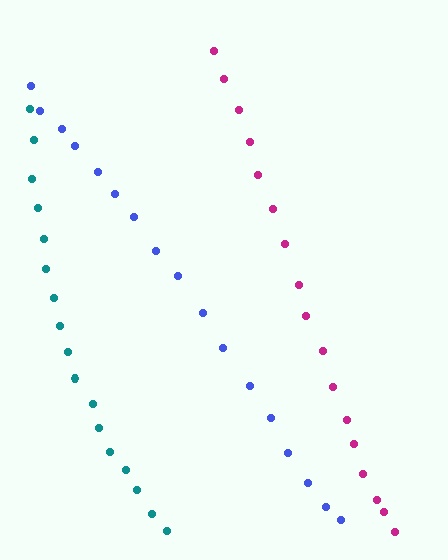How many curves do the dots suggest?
There are 3 distinct paths.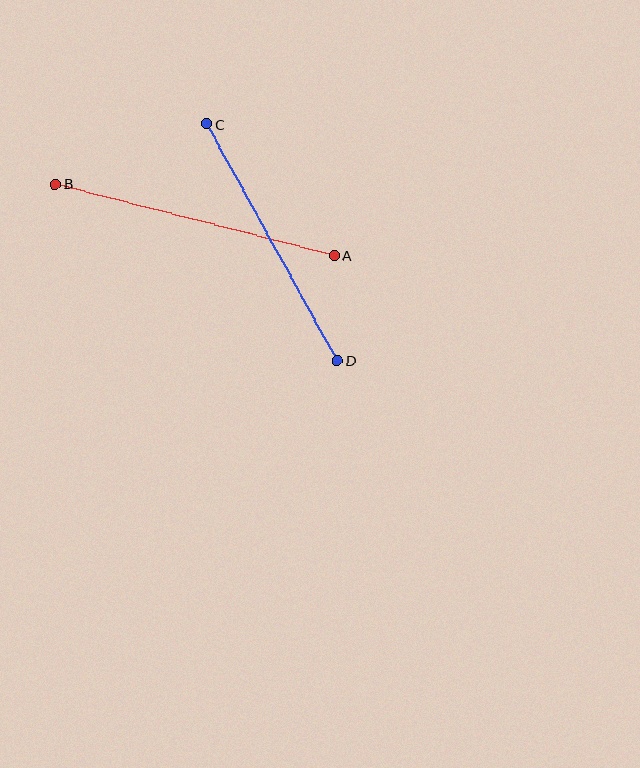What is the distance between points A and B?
The distance is approximately 288 pixels.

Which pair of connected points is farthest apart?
Points A and B are farthest apart.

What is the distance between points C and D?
The distance is approximately 270 pixels.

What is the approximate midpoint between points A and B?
The midpoint is at approximately (195, 220) pixels.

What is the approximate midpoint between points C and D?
The midpoint is at approximately (272, 242) pixels.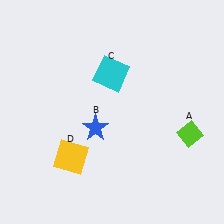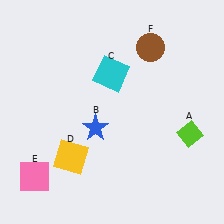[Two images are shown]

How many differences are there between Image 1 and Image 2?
There are 2 differences between the two images.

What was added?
A pink square (E), a brown circle (F) were added in Image 2.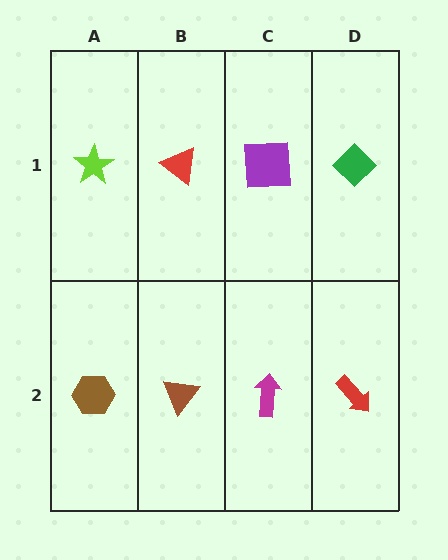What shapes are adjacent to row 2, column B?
A red triangle (row 1, column B), a brown hexagon (row 2, column A), a magenta arrow (row 2, column C).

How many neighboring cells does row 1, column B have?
3.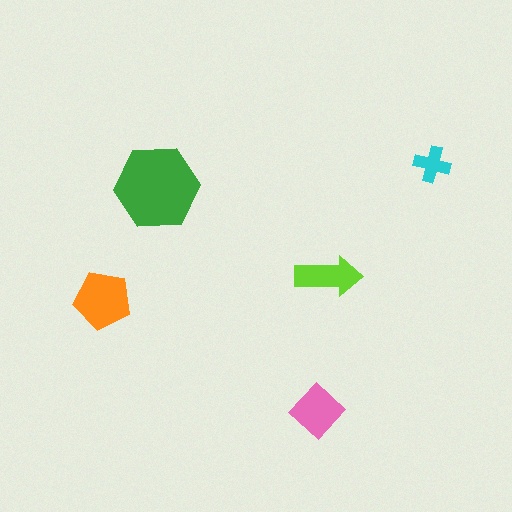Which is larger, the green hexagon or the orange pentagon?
The green hexagon.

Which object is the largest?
The green hexagon.